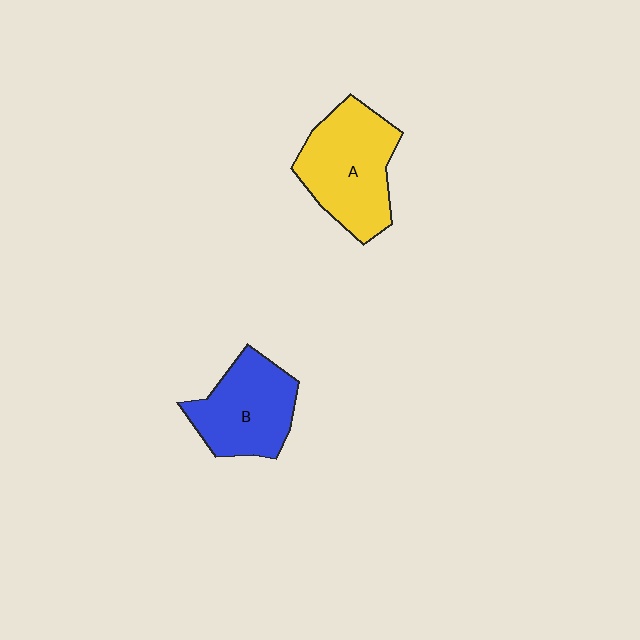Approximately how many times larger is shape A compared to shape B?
Approximately 1.2 times.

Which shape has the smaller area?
Shape B (blue).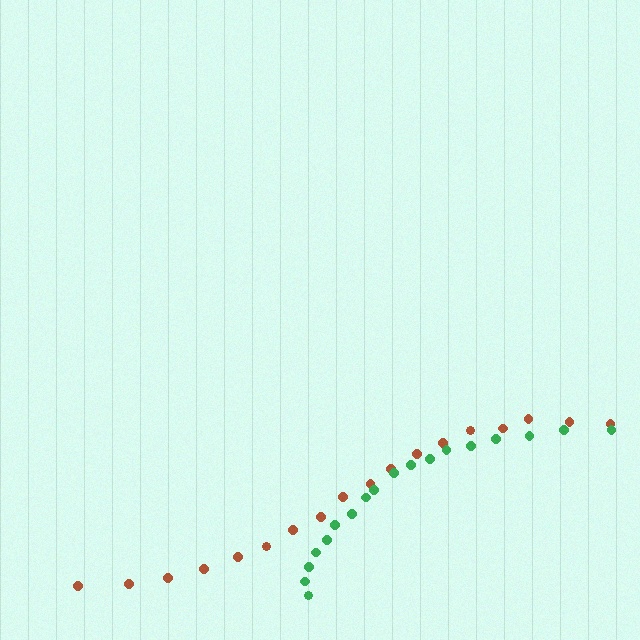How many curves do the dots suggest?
There are 2 distinct paths.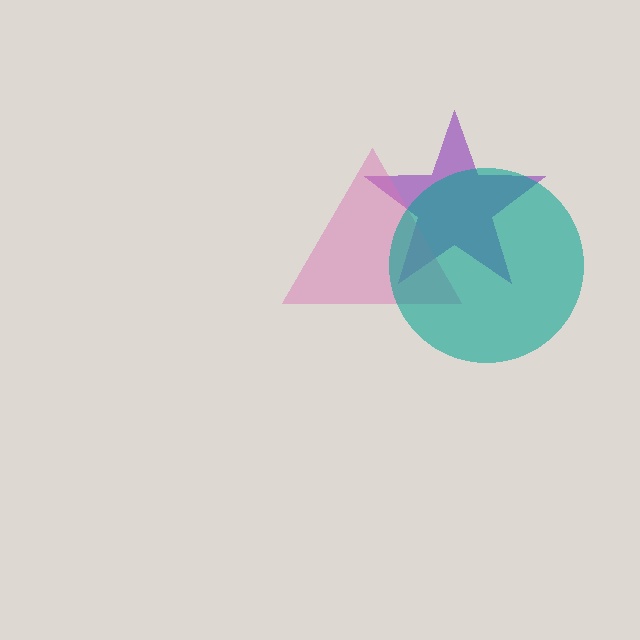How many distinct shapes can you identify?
There are 3 distinct shapes: a purple star, a pink triangle, a teal circle.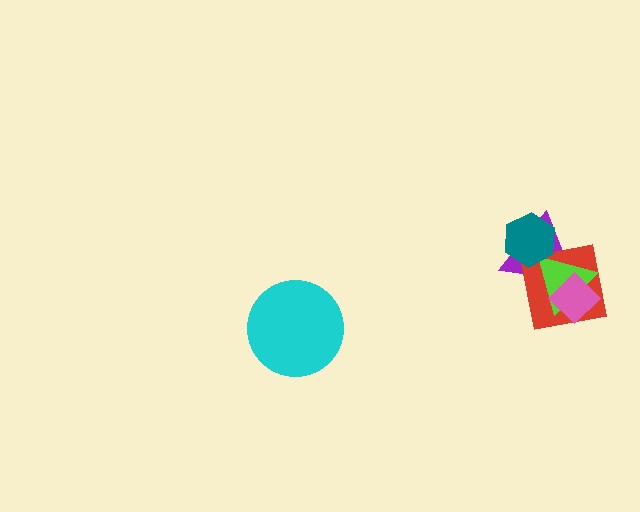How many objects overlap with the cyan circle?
0 objects overlap with the cyan circle.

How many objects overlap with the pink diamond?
3 objects overlap with the pink diamond.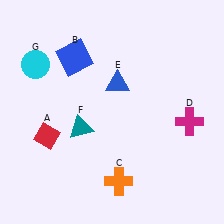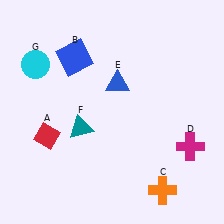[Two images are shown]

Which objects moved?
The objects that moved are: the orange cross (C), the magenta cross (D).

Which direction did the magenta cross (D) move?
The magenta cross (D) moved down.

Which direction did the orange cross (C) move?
The orange cross (C) moved right.